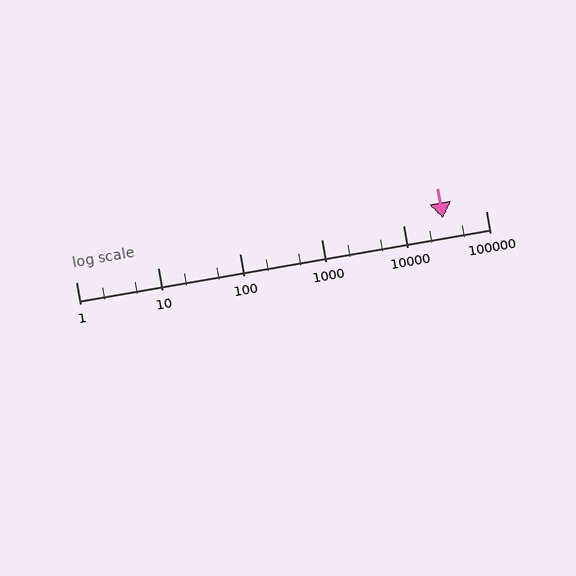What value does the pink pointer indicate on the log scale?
The pointer indicates approximately 30000.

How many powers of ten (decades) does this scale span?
The scale spans 5 decades, from 1 to 100000.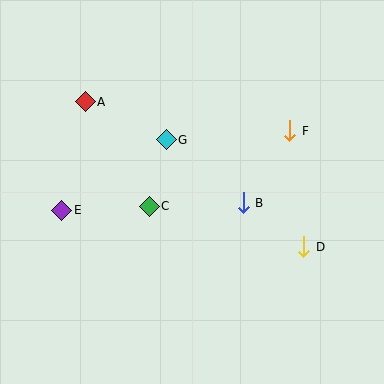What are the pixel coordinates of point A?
Point A is at (85, 102).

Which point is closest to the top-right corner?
Point F is closest to the top-right corner.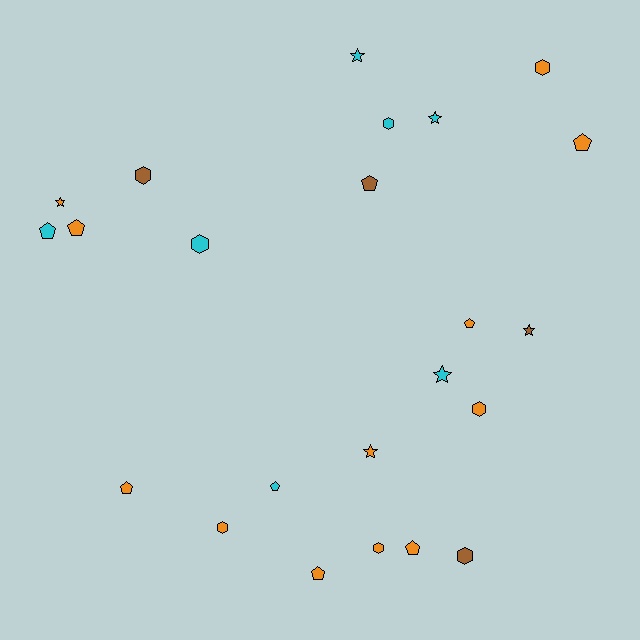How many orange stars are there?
There are 2 orange stars.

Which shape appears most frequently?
Pentagon, with 9 objects.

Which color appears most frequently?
Orange, with 12 objects.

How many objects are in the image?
There are 23 objects.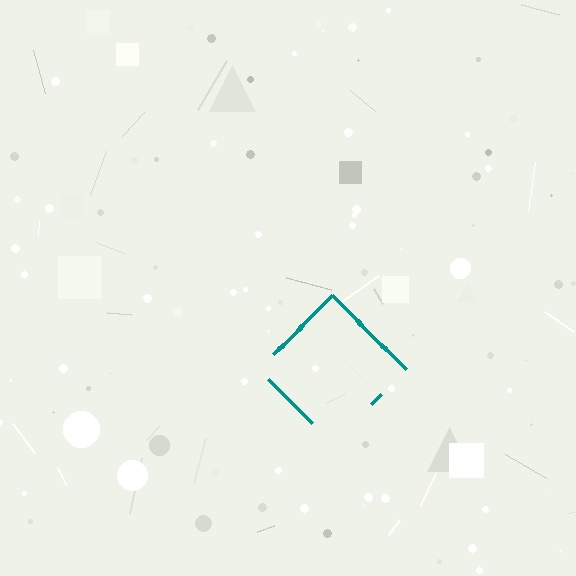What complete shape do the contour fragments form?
The contour fragments form a diamond.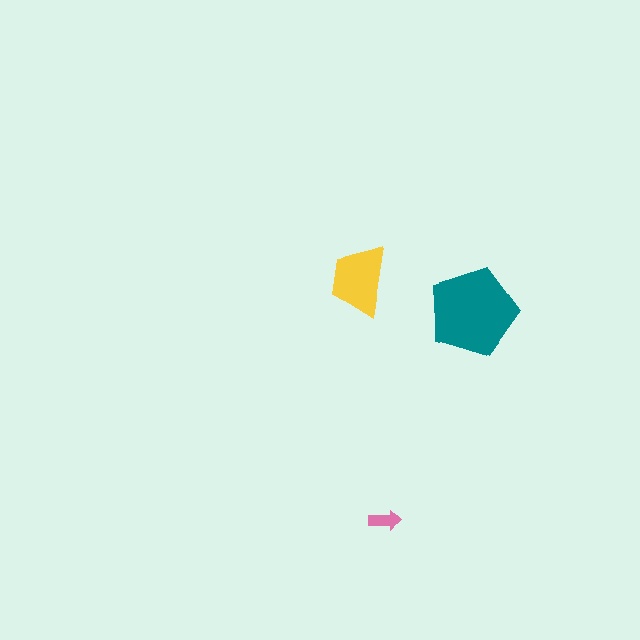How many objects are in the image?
There are 3 objects in the image.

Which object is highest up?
The yellow trapezoid is topmost.